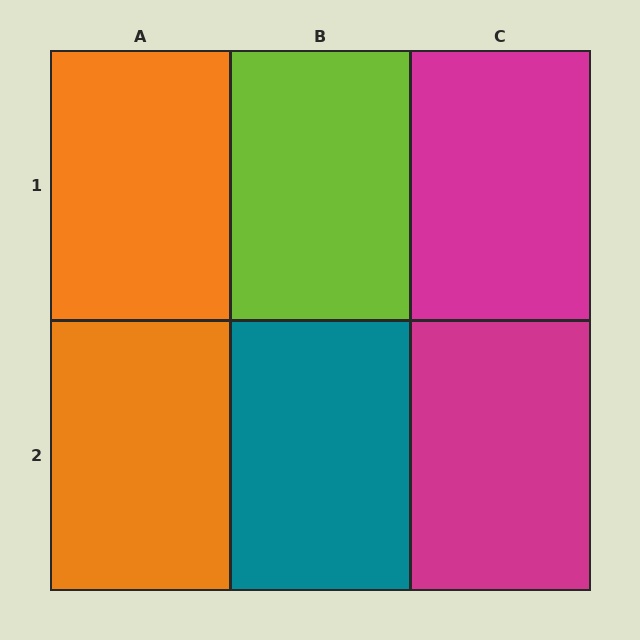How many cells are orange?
2 cells are orange.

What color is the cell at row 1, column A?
Orange.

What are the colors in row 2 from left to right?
Orange, teal, magenta.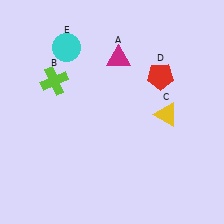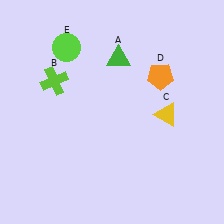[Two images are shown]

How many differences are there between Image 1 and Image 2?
There are 3 differences between the two images.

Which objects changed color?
A changed from magenta to green. D changed from red to orange. E changed from cyan to lime.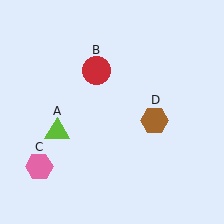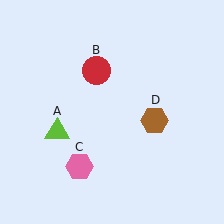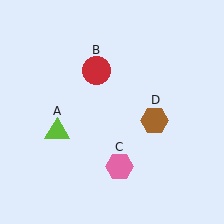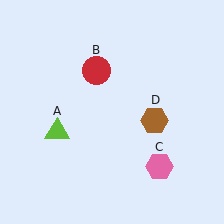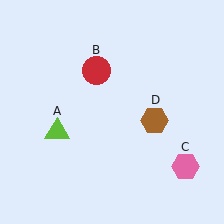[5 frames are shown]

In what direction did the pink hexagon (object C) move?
The pink hexagon (object C) moved right.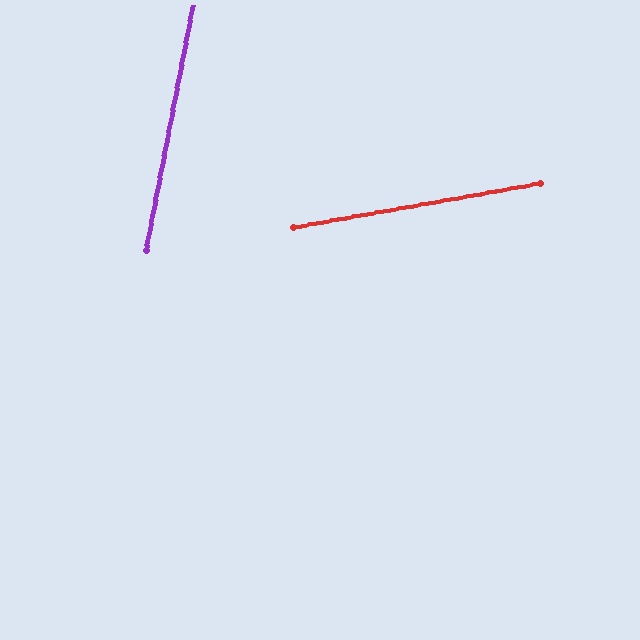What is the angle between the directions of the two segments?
Approximately 69 degrees.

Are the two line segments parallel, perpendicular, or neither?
Neither parallel nor perpendicular — they differ by about 69°.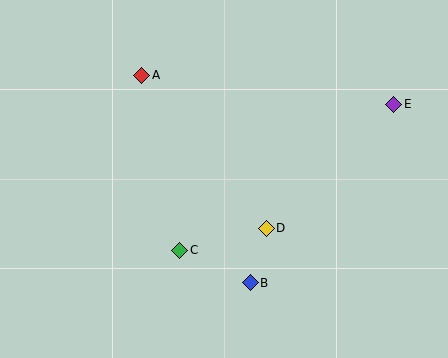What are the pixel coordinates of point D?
Point D is at (266, 228).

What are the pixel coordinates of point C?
Point C is at (180, 250).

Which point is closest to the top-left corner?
Point A is closest to the top-left corner.